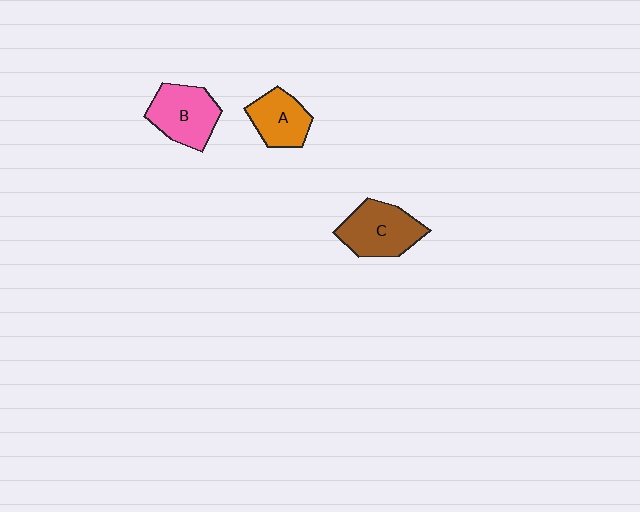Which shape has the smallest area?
Shape A (orange).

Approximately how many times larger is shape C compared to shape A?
Approximately 1.3 times.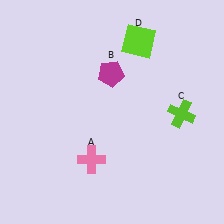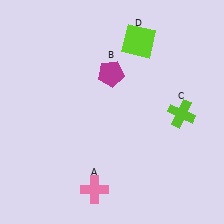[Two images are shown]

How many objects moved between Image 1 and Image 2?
1 object moved between the two images.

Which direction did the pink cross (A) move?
The pink cross (A) moved down.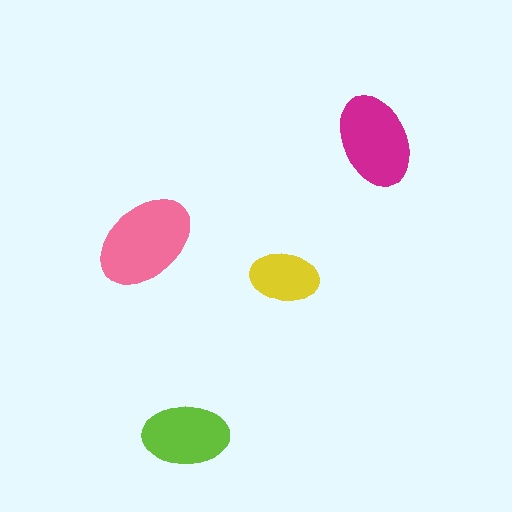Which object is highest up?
The magenta ellipse is topmost.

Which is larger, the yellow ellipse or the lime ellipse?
The lime one.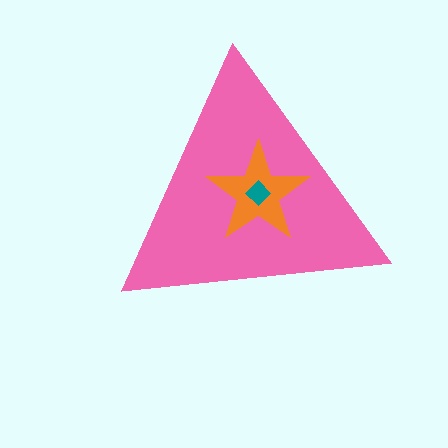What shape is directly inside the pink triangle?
The orange star.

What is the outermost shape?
The pink triangle.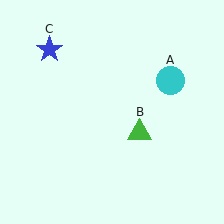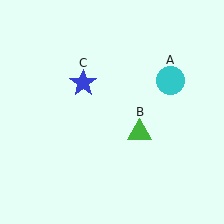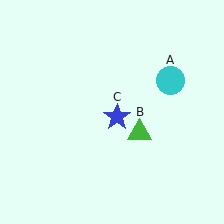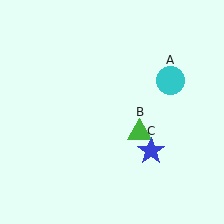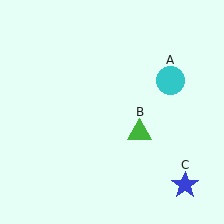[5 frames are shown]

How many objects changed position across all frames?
1 object changed position: blue star (object C).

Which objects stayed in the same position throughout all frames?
Cyan circle (object A) and green triangle (object B) remained stationary.